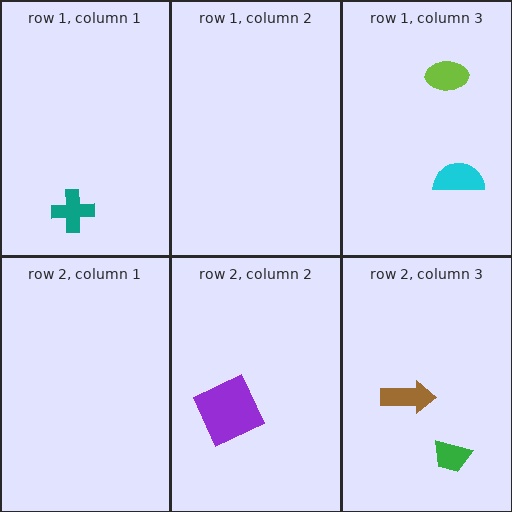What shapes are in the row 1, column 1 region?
The teal cross.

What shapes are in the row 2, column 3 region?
The brown arrow, the green trapezoid.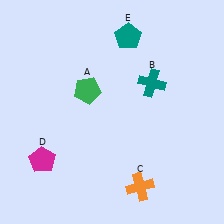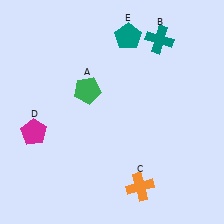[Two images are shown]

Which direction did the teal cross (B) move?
The teal cross (B) moved up.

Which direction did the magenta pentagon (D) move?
The magenta pentagon (D) moved up.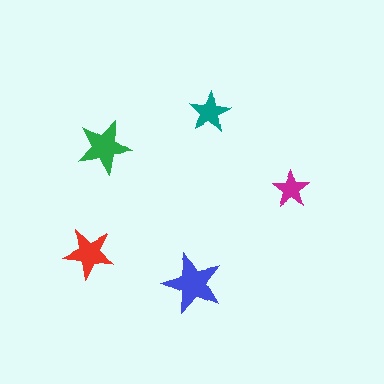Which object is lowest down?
The blue star is bottommost.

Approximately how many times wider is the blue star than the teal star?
About 1.5 times wider.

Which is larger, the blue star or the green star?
The blue one.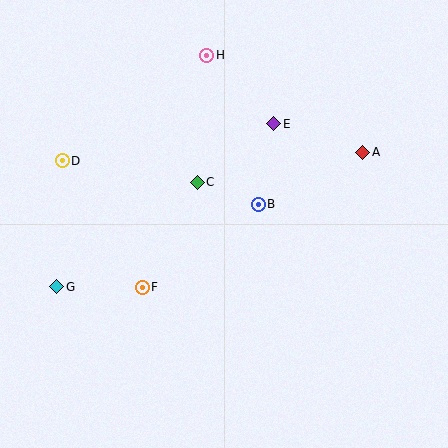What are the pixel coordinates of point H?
Point H is at (207, 55).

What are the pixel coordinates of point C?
Point C is at (197, 182).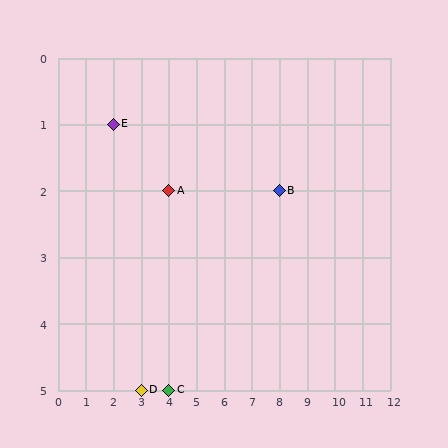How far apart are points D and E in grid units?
Points D and E are 1 column and 4 rows apart (about 4.1 grid units diagonally).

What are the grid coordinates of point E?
Point E is at grid coordinates (2, 1).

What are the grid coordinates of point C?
Point C is at grid coordinates (4, 5).